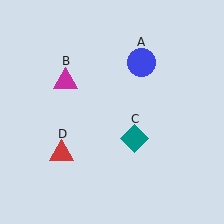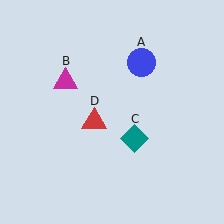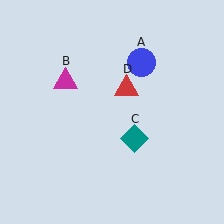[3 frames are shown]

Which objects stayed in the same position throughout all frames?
Blue circle (object A) and magenta triangle (object B) and teal diamond (object C) remained stationary.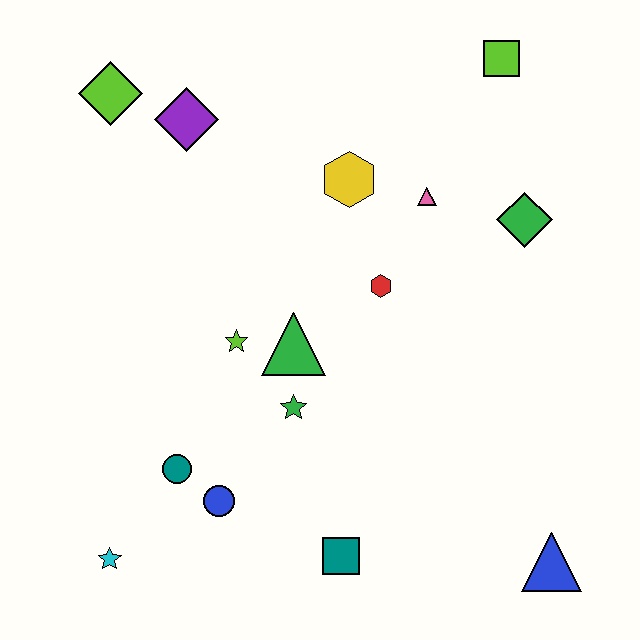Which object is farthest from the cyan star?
The lime square is farthest from the cyan star.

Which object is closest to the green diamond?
The pink triangle is closest to the green diamond.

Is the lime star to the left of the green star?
Yes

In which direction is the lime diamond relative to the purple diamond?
The lime diamond is to the left of the purple diamond.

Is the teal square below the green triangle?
Yes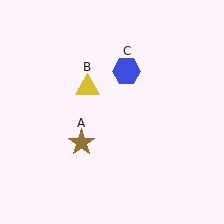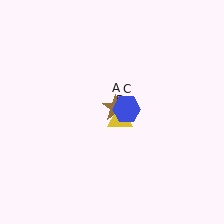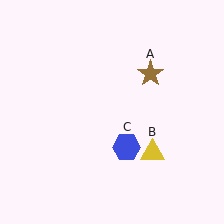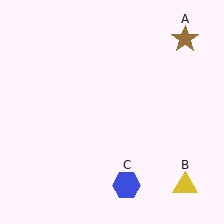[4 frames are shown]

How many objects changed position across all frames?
3 objects changed position: brown star (object A), yellow triangle (object B), blue hexagon (object C).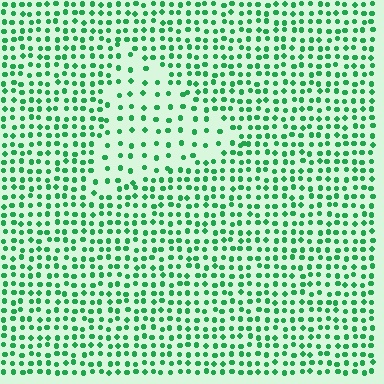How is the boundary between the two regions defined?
The boundary is defined by a change in element density (approximately 2.1x ratio). All elements are the same color, size, and shape.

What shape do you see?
I see a triangle.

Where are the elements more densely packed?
The elements are more densely packed outside the triangle boundary.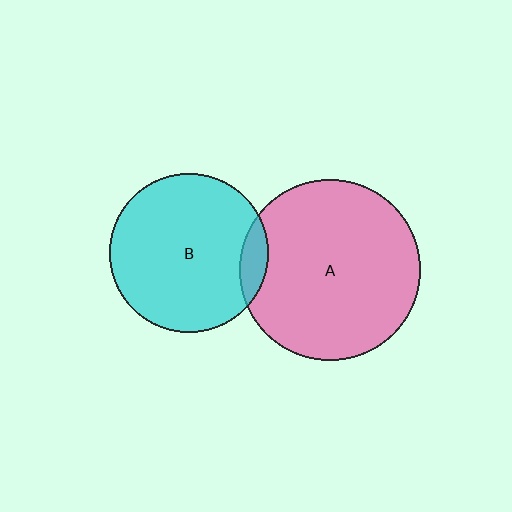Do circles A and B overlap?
Yes.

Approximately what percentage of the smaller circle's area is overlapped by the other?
Approximately 10%.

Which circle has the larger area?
Circle A (pink).